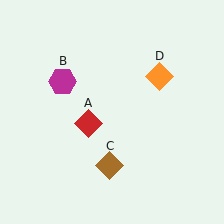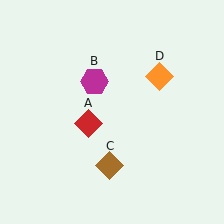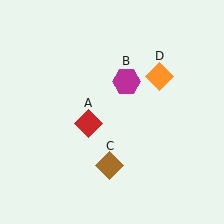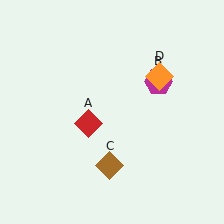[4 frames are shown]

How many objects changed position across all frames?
1 object changed position: magenta hexagon (object B).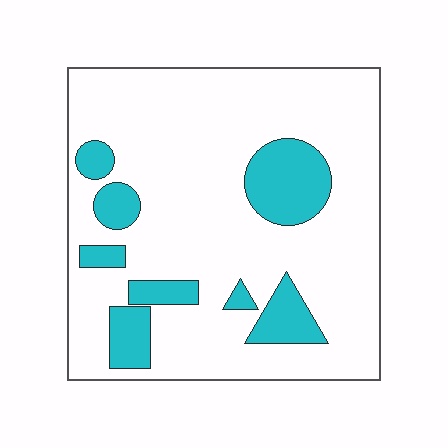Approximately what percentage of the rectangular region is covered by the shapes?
Approximately 20%.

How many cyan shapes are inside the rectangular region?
8.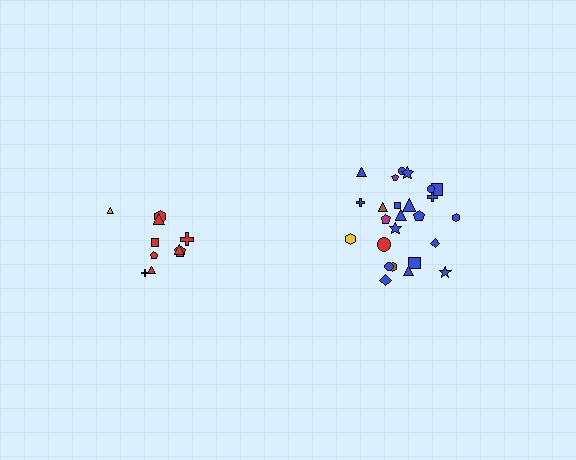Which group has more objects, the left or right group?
The right group.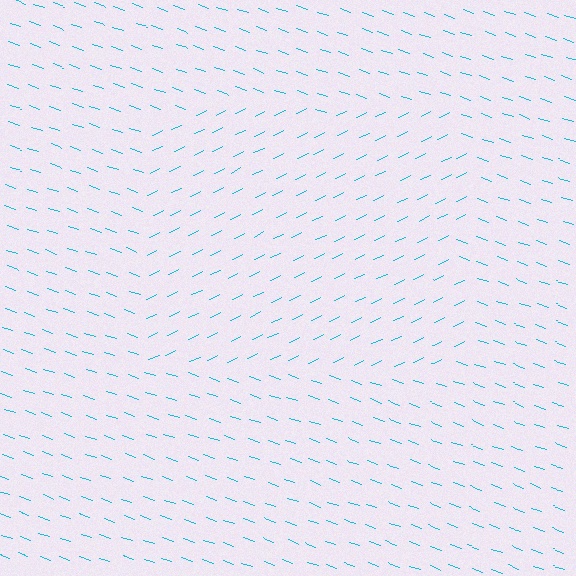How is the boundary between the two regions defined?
The boundary is defined purely by a change in line orientation (approximately 45 degrees difference). All lines are the same color and thickness.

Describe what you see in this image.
The image is filled with small cyan line segments. A rectangle region in the image has lines oriented differently from the surrounding lines, creating a visible texture boundary.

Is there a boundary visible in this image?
Yes, there is a texture boundary formed by a change in line orientation.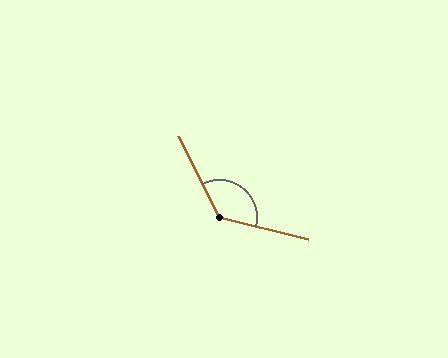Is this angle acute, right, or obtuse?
It is obtuse.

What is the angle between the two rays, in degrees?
Approximately 131 degrees.